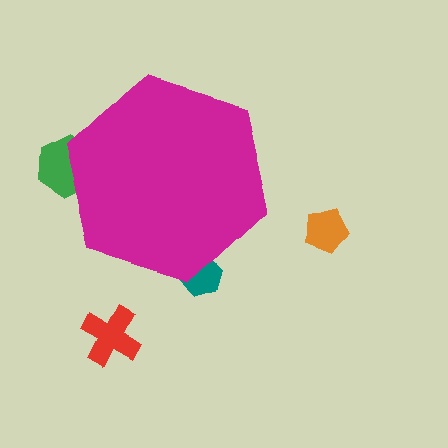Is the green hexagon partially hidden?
Yes, the green hexagon is partially hidden behind the magenta hexagon.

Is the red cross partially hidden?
No, the red cross is fully visible.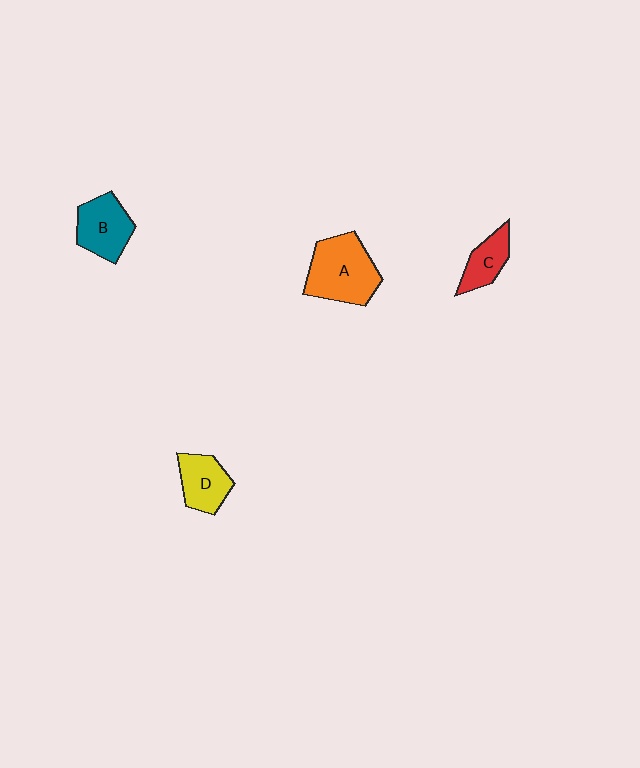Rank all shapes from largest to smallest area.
From largest to smallest: A (orange), B (teal), D (yellow), C (red).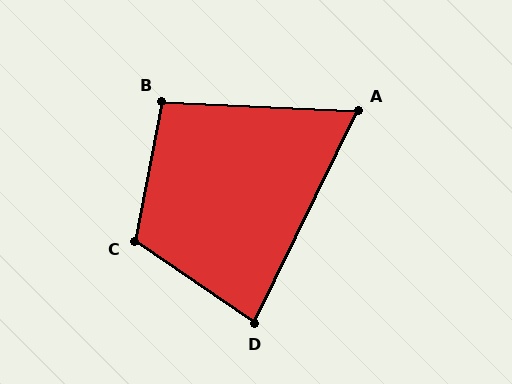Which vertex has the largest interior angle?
C, at approximately 114 degrees.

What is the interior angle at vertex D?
Approximately 82 degrees (acute).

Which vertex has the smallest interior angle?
A, at approximately 66 degrees.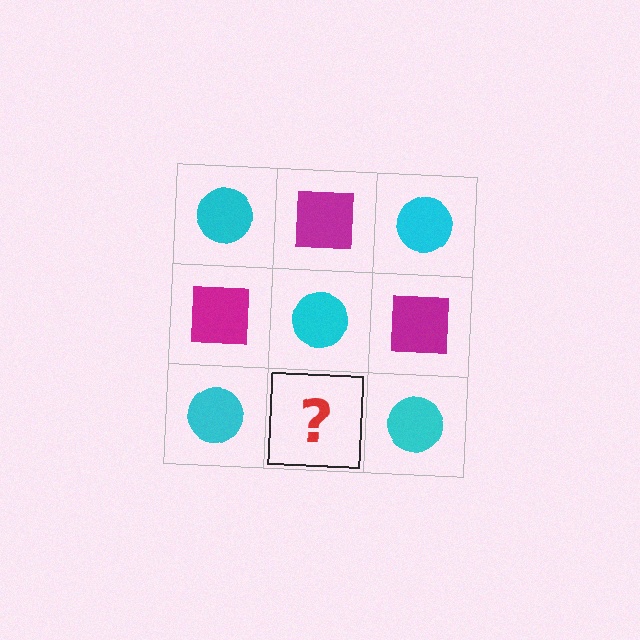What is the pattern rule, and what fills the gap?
The rule is that it alternates cyan circle and magenta square in a checkerboard pattern. The gap should be filled with a magenta square.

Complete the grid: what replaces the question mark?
The question mark should be replaced with a magenta square.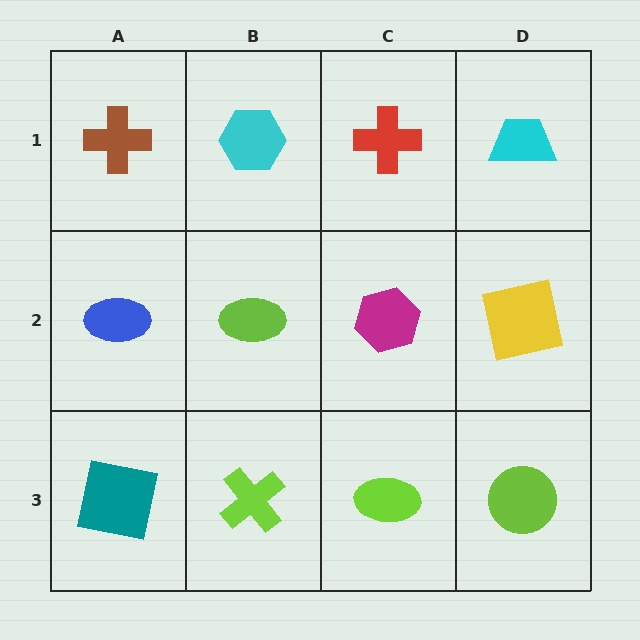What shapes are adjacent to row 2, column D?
A cyan trapezoid (row 1, column D), a lime circle (row 3, column D), a magenta hexagon (row 2, column C).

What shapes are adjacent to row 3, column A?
A blue ellipse (row 2, column A), a lime cross (row 3, column B).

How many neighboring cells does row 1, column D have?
2.